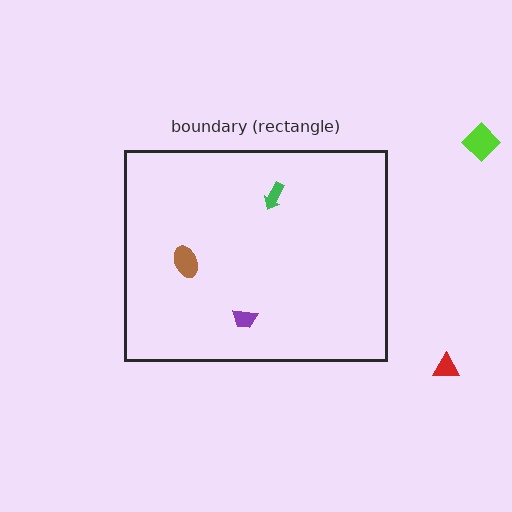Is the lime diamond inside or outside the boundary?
Outside.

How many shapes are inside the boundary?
3 inside, 2 outside.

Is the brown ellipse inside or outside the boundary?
Inside.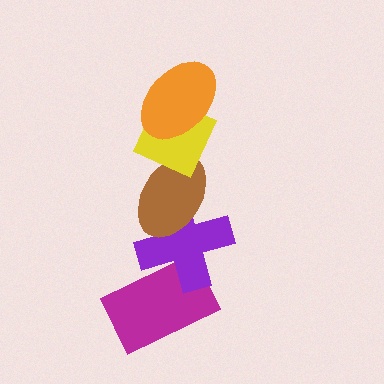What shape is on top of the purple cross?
The brown ellipse is on top of the purple cross.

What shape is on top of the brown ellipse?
The yellow diamond is on top of the brown ellipse.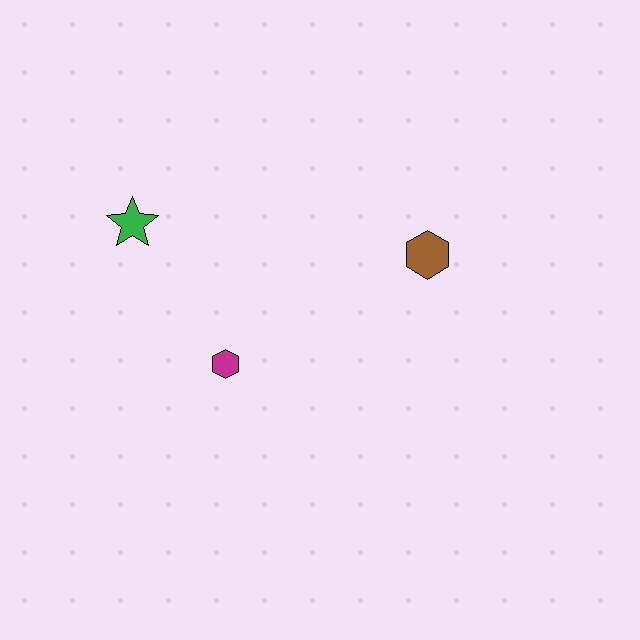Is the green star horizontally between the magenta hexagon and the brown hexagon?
No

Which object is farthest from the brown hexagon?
The green star is farthest from the brown hexagon.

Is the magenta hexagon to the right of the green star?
Yes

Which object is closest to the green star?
The magenta hexagon is closest to the green star.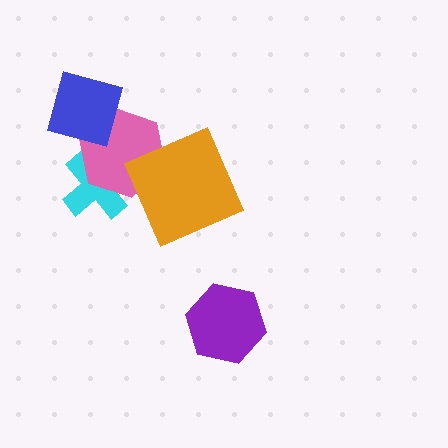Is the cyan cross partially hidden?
Yes, it is partially covered by another shape.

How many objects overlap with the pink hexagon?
3 objects overlap with the pink hexagon.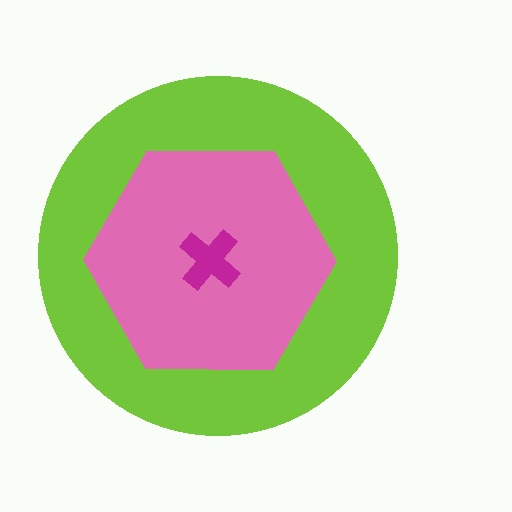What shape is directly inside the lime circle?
The pink hexagon.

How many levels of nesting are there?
3.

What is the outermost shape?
The lime circle.